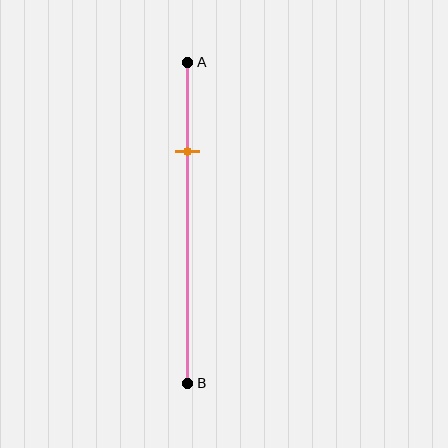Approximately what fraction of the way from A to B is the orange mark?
The orange mark is approximately 30% of the way from A to B.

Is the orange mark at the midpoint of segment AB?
No, the mark is at about 30% from A, not at the 50% midpoint.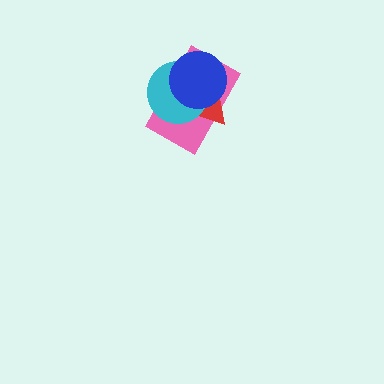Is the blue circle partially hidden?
No, no other shape covers it.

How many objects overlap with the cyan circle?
3 objects overlap with the cyan circle.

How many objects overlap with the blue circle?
3 objects overlap with the blue circle.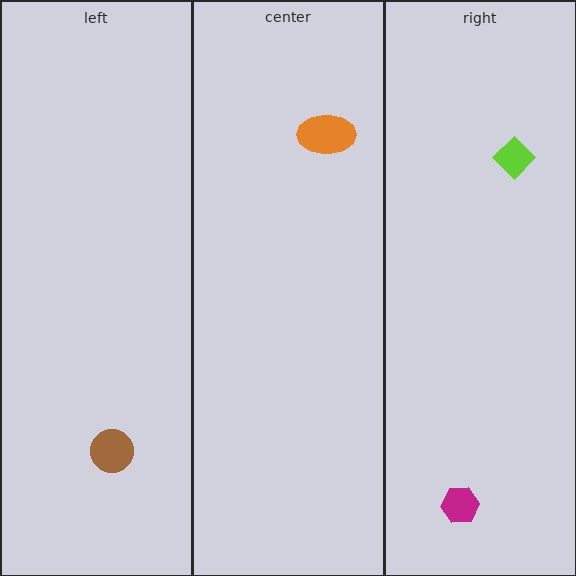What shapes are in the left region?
The brown circle.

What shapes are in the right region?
The lime diamond, the magenta hexagon.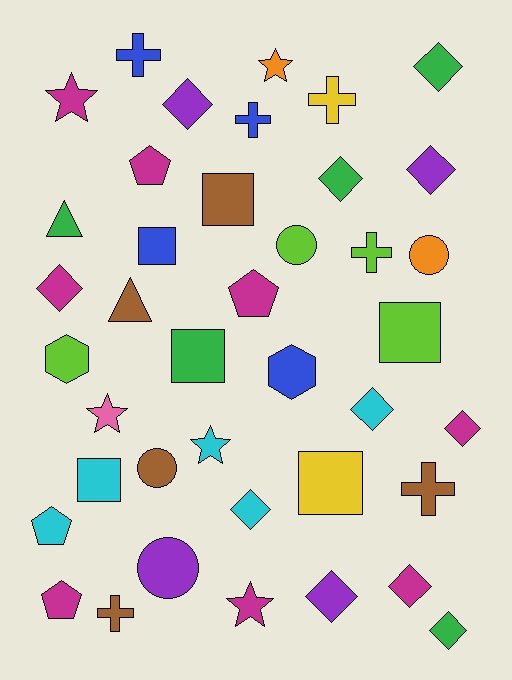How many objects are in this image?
There are 40 objects.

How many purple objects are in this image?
There are 4 purple objects.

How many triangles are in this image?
There are 2 triangles.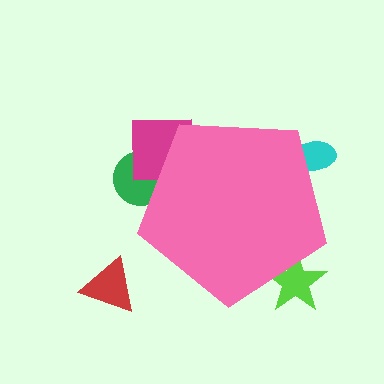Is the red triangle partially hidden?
No, the red triangle is fully visible.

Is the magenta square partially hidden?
Yes, the magenta square is partially hidden behind the pink pentagon.